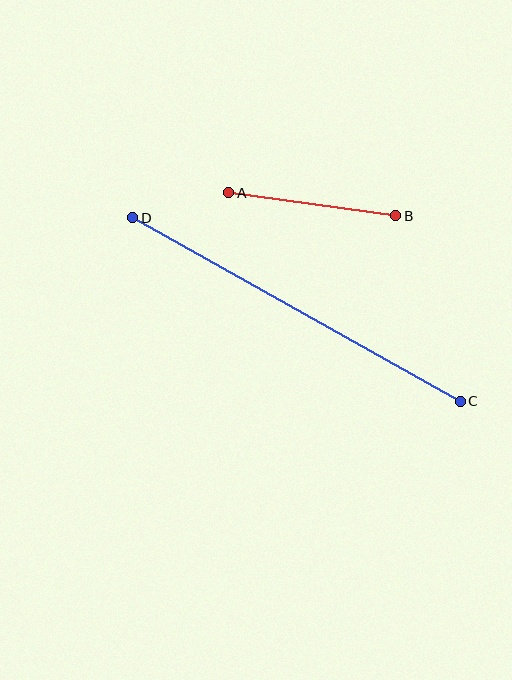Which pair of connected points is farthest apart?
Points C and D are farthest apart.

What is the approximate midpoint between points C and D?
The midpoint is at approximately (296, 309) pixels.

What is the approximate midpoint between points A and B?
The midpoint is at approximately (312, 204) pixels.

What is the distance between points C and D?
The distance is approximately 375 pixels.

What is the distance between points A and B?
The distance is approximately 168 pixels.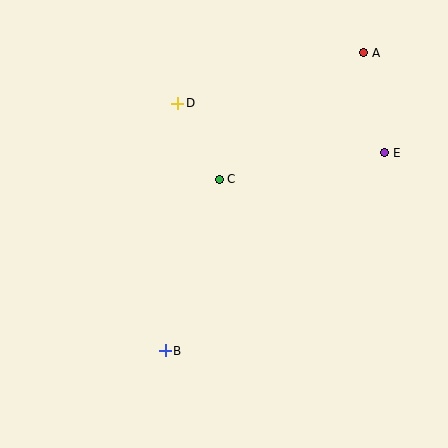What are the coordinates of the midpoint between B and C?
The midpoint between B and C is at (192, 265).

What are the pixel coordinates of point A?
Point A is at (364, 53).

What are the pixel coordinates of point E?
Point E is at (385, 153).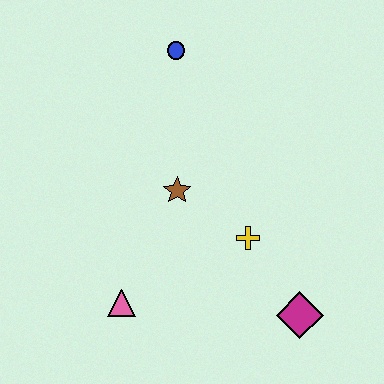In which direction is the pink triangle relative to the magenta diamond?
The pink triangle is to the left of the magenta diamond.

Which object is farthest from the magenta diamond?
The blue circle is farthest from the magenta diamond.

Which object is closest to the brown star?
The yellow cross is closest to the brown star.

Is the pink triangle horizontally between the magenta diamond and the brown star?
No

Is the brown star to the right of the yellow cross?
No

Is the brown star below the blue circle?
Yes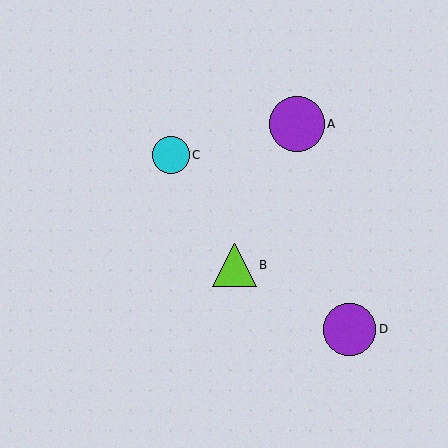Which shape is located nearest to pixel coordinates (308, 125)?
The purple circle (labeled A) at (297, 124) is nearest to that location.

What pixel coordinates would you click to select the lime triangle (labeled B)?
Click at (235, 265) to select the lime triangle B.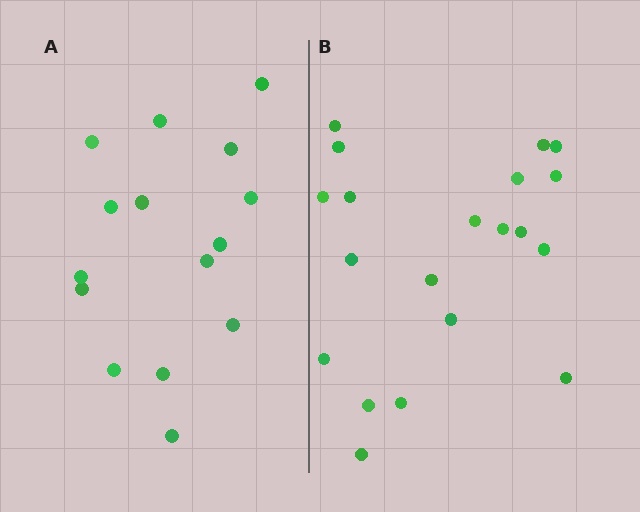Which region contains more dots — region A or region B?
Region B (the right region) has more dots.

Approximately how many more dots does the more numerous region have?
Region B has about 5 more dots than region A.